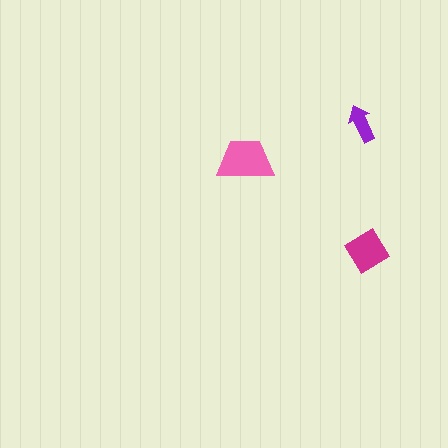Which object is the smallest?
The purple arrow.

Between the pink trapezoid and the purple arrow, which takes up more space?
The pink trapezoid.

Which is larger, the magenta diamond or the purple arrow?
The magenta diamond.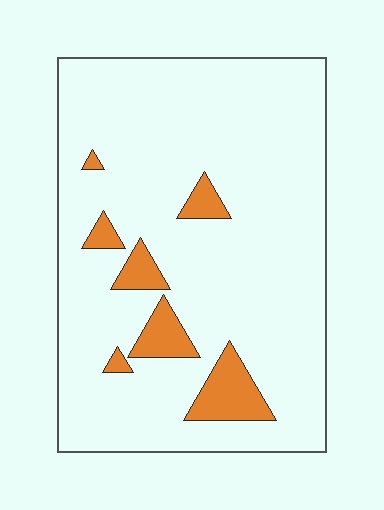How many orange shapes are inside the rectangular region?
7.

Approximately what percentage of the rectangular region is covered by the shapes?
Approximately 10%.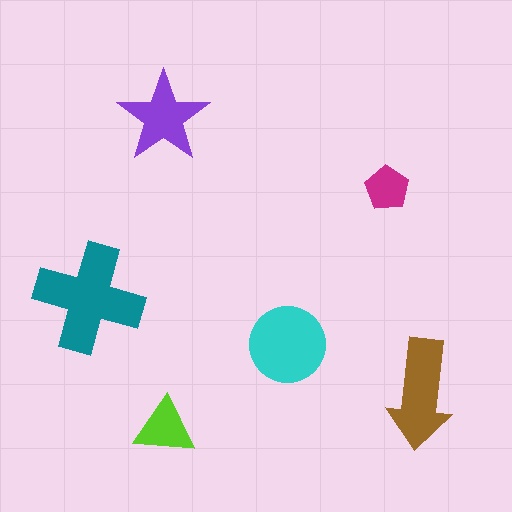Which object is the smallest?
The magenta pentagon.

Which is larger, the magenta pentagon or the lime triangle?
The lime triangle.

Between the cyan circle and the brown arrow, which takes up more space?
The cyan circle.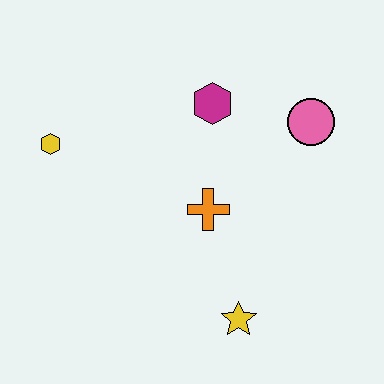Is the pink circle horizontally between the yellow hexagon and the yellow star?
No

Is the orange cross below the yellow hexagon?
Yes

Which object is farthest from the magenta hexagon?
The yellow star is farthest from the magenta hexagon.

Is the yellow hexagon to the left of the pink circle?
Yes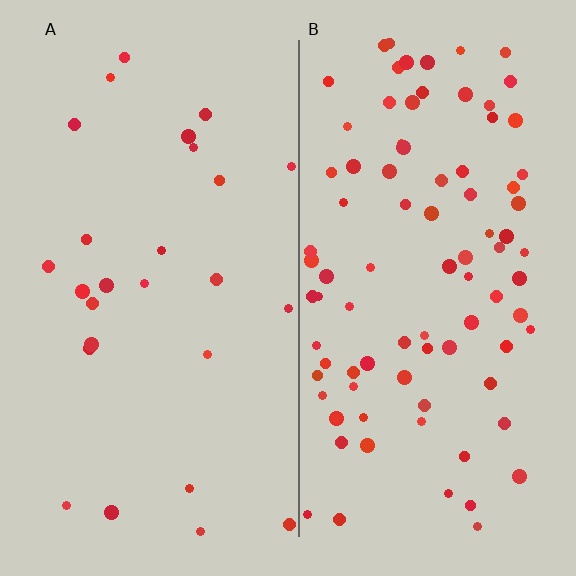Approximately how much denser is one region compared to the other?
Approximately 3.4× — region B over region A.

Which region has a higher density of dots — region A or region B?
B (the right).